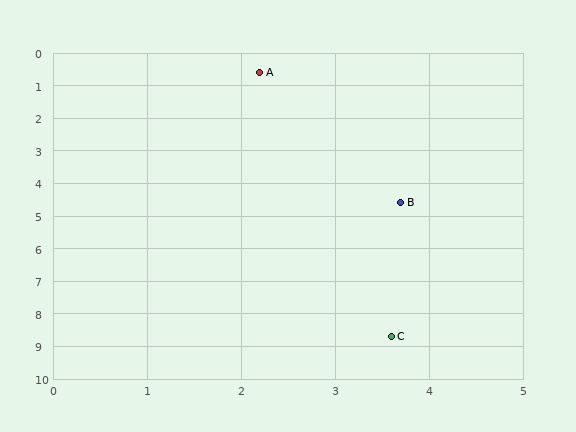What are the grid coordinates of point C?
Point C is at approximately (3.6, 8.7).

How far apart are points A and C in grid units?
Points A and C are about 8.2 grid units apart.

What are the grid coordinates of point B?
Point B is at approximately (3.7, 4.6).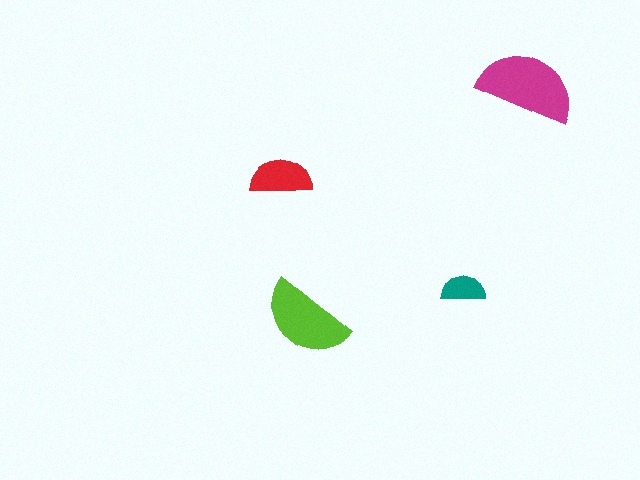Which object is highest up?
The magenta semicircle is topmost.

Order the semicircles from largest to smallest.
the magenta one, the lime one, the red one, the teal one.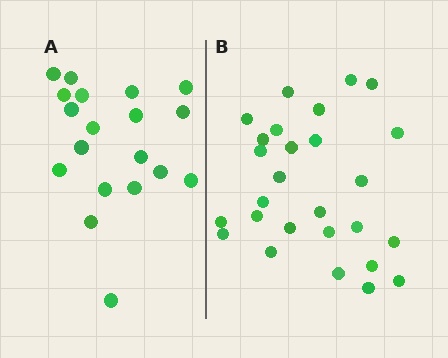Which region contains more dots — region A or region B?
Region B (the right region) has more dots.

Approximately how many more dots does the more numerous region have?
Region B has roughly 8 or so more dots than region A.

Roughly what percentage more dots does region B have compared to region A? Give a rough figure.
About 40% more.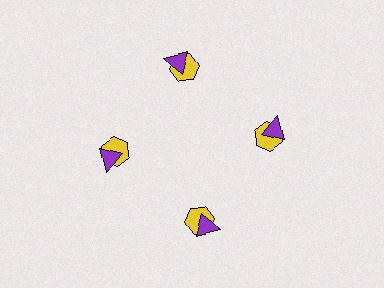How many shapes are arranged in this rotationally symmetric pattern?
There are 8 shapes, arranged in 4 groups of 2.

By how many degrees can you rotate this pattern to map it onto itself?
The pattern maps onto itself every 90 degrees of rotation.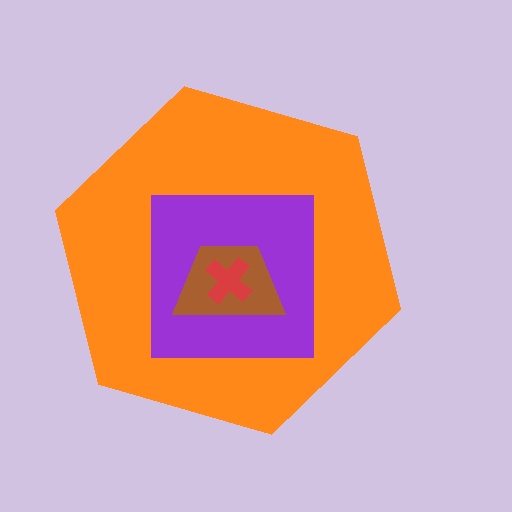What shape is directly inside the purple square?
The brown trapezoid.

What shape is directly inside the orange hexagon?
The purple square.